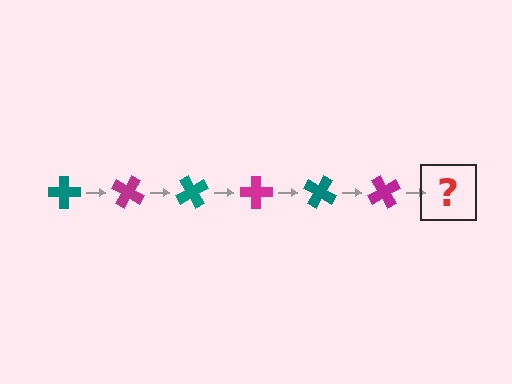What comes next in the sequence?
The next element should be a teal cross, rotated 180 degrees from the start.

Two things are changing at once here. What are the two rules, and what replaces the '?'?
The two rules are that it rotates 30 degrees each step and the color cycles through teal and magenta. The '?' should be a teal cross, rotated 180 degrees from the start.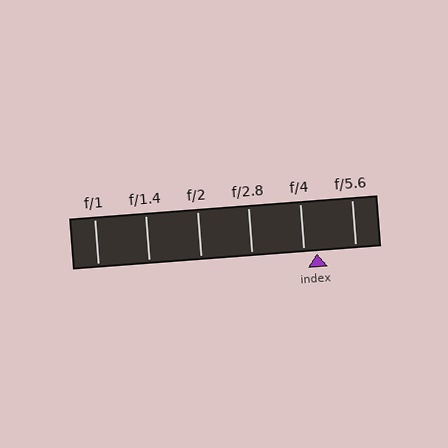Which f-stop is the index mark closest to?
The index mark is closest to f/4.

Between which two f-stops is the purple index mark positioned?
The index mark is between f/4 and f/5.6.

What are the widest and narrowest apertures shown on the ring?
The widest aperture shown is f/1 and the narrowest is f/5.6.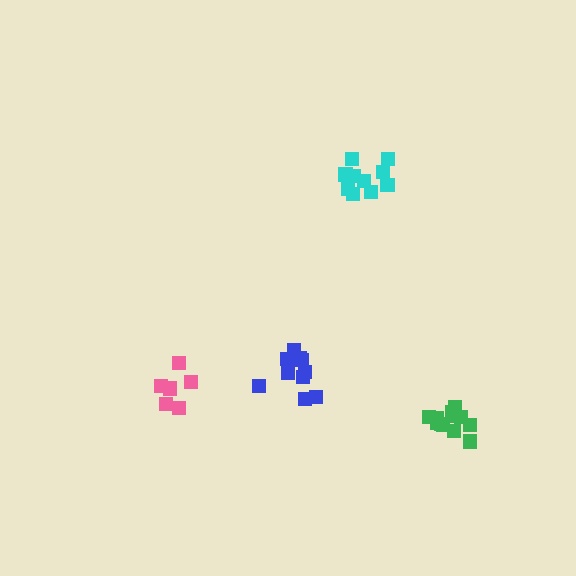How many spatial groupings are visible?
There are 4 spatial groupings.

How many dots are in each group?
Group 1: 12 dots, Group 2: 6 dots, Group 3: 10 dots, Group 4: 10 dots (38 total).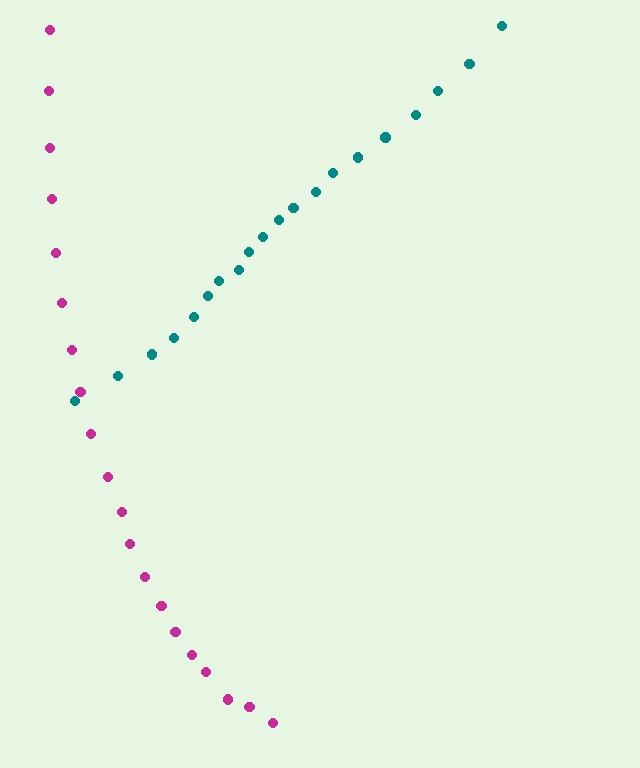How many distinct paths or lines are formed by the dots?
There are 2 distinct paths.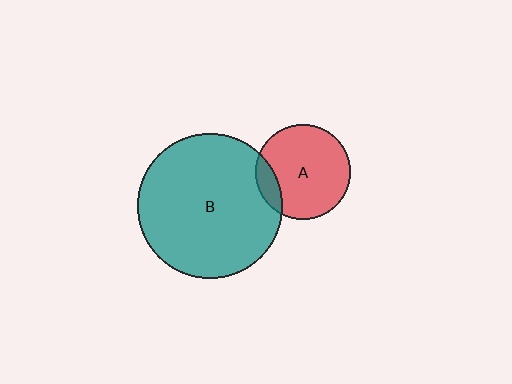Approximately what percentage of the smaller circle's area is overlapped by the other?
Approximately 15%.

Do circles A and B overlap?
Yes.